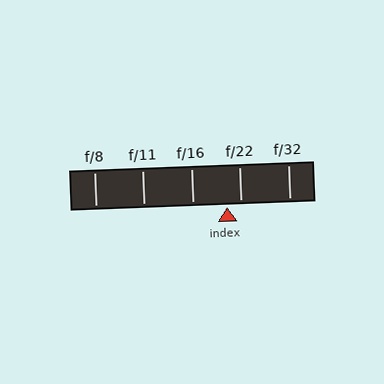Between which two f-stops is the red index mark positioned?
The index mark is between f/16 and f/22.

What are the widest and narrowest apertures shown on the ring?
The widest aperture shown is f/8 and the narrowest is f/32.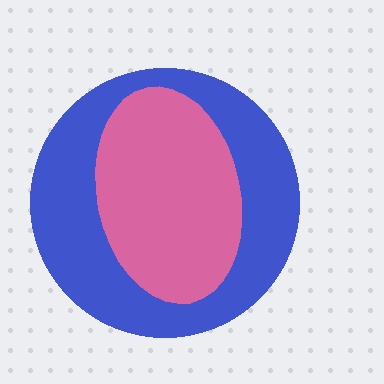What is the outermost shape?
The blue circle.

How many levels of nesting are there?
2.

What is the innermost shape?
The pink ellipse.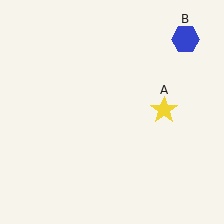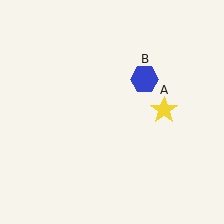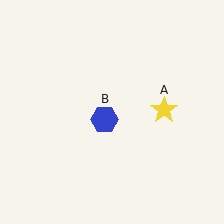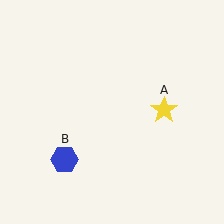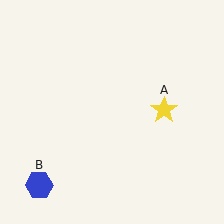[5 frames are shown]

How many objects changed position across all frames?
1 object changed position: blue hexagon (object B).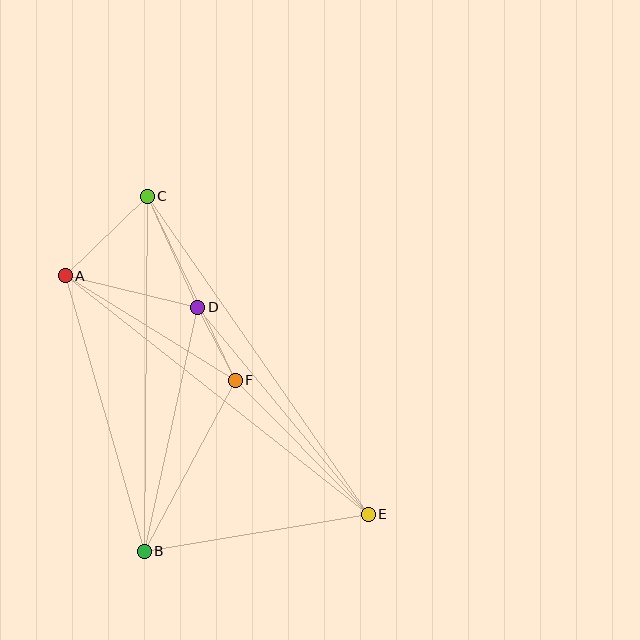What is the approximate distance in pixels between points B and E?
The distance between B and E is approximately 227 pixels.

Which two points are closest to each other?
Points D and F are closest to each other.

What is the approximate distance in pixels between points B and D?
The distance between B and D is approximately 250 pixels.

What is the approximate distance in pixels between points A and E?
The distance between A and E is approximately 386 pixels.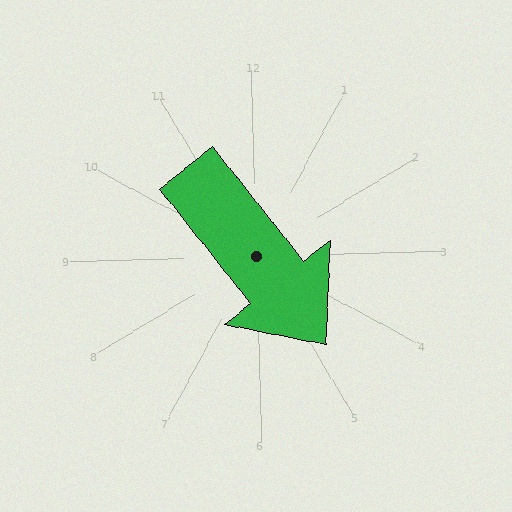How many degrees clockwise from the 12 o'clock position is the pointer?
Approximately 143 degrees.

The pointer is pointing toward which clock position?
Roughly 5 o'clock.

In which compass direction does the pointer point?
Southeast.